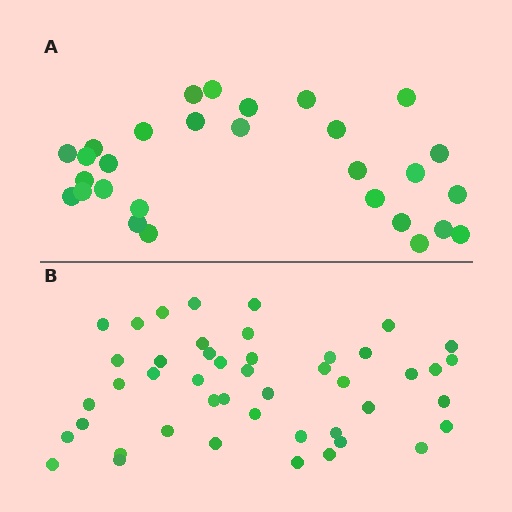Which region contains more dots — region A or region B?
Region B (the bottom region) has more dots.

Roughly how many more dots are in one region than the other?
Region B has approximately 15 more dots than region A.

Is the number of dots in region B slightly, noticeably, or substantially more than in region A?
Region B has substantially more. The ratio is roughly 1.6 to 1.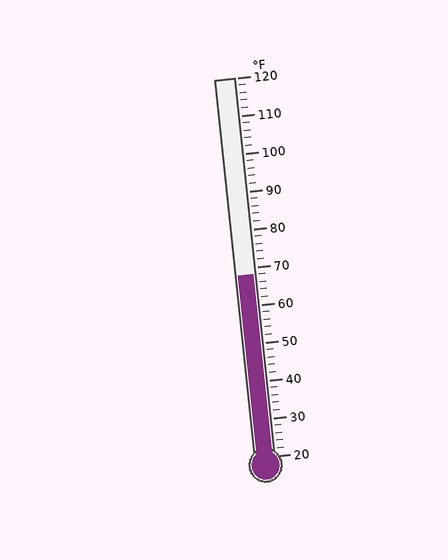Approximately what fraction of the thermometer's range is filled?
The thermometer is filled to approximately 50% of its range.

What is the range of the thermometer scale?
The thermometer scale ranges from 20°F to 120°F.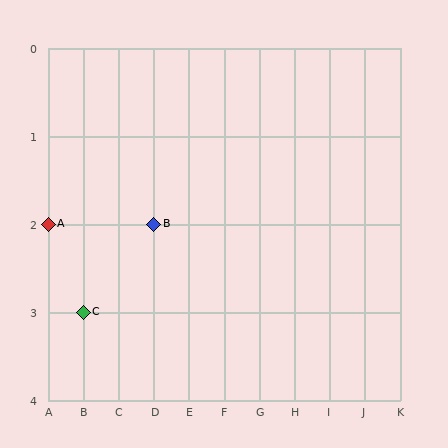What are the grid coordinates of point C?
Point C is at grid coordinates (B, 3).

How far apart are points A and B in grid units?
Points A and B are 3 columns apart.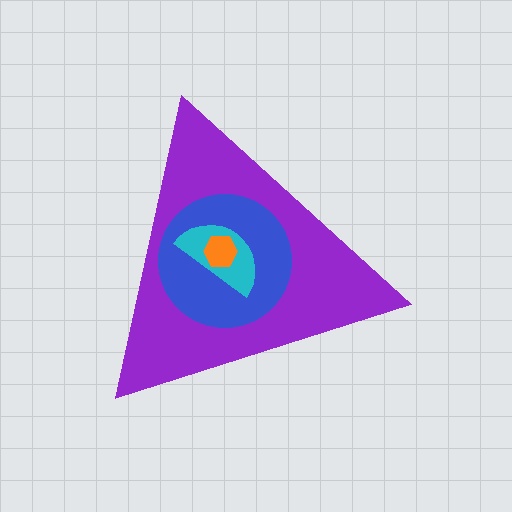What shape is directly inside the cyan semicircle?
The orange hexagon.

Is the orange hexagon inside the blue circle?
Yes.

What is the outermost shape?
The purple triangle.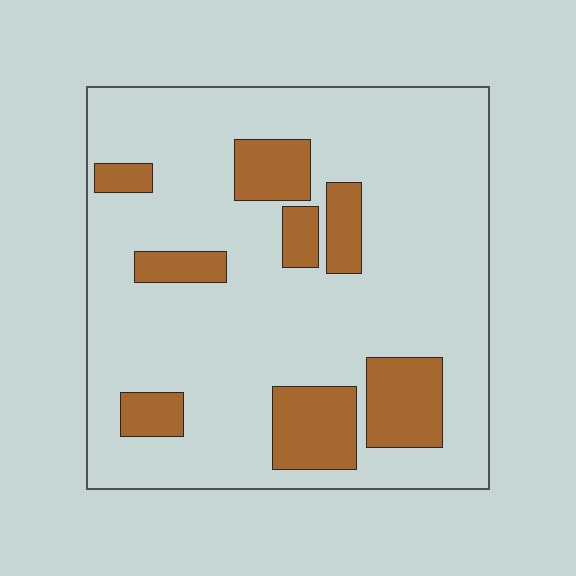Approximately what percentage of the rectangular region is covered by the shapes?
Approximately 20%.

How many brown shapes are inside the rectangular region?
8.